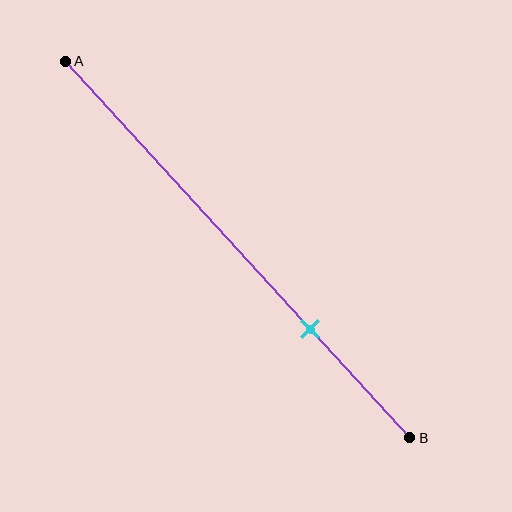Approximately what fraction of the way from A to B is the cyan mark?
The cyan mark is approximately 70% of the way from A to B.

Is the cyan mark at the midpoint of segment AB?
No, the mark is at about 70% from A, not at the 50% midpoint.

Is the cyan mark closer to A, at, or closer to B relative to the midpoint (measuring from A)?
The cyan mark is closer to point B than the midpoint of segment AB.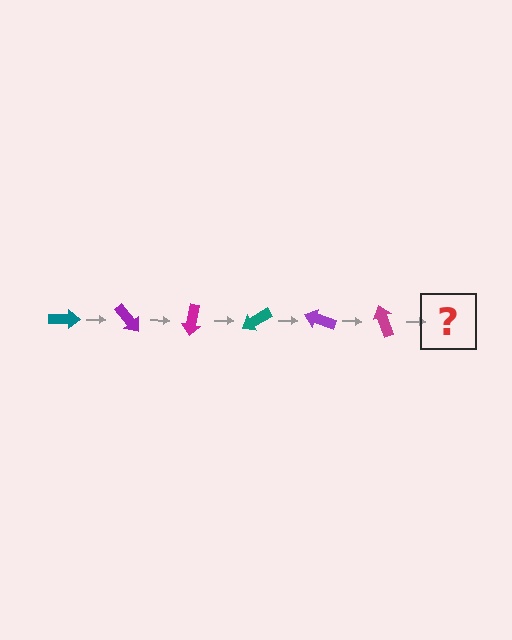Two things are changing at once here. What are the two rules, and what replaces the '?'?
The two rules are that it rotates 50 degrees each step and the color cycles through teal, purple, and magenta. The '?' should be a teal arrow, rotated 300 degrees from the start.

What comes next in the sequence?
The next element should be a teal arrow, rotated 300 degrees from the start.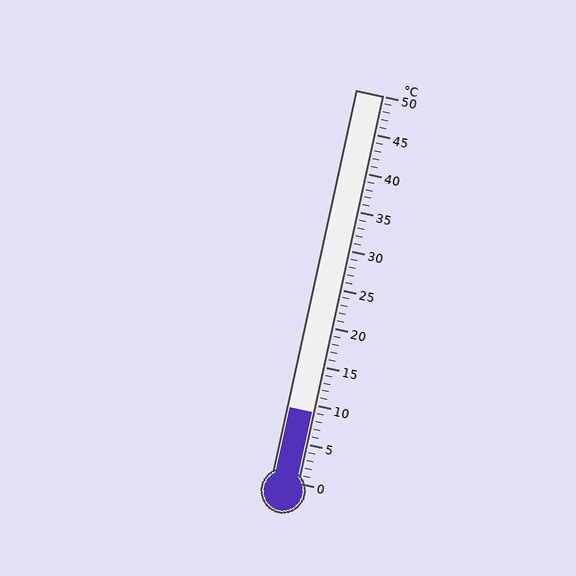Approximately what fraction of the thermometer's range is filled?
The thermometer is filled to approximately 20% of its range.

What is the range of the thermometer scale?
The thermometer scale ranges from 0°C to 50°C.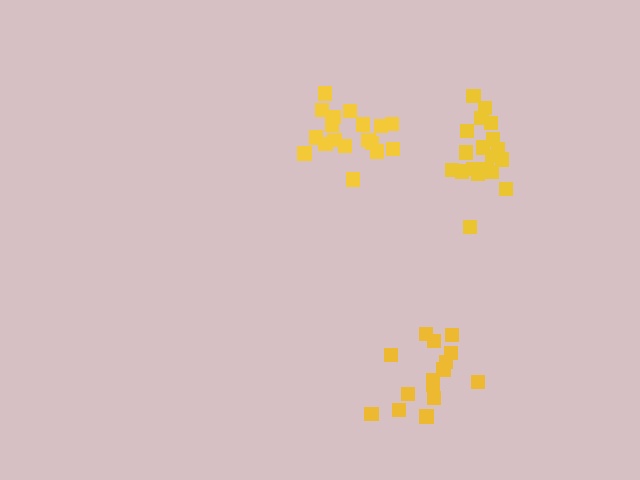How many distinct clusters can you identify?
There are 3 distinct clusters.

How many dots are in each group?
Group 1: 15 dots, Group 2: 19 dots, Group 3: 18 dots (52 total).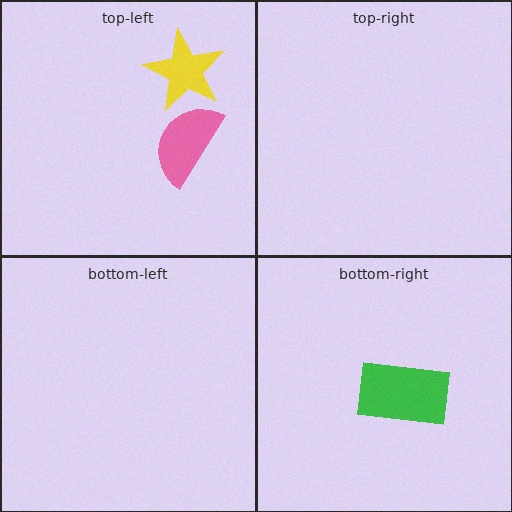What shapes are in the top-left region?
The yellow star, the pink semicircle.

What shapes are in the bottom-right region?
The green rectangle.